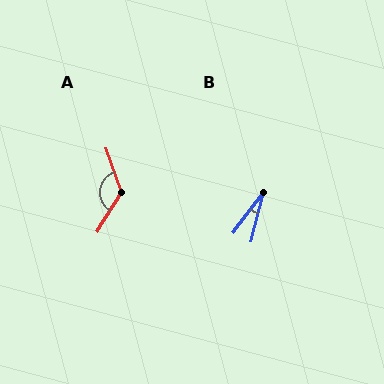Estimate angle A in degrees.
Approximately 130 degrees.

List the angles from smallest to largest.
B (23°), A (130°).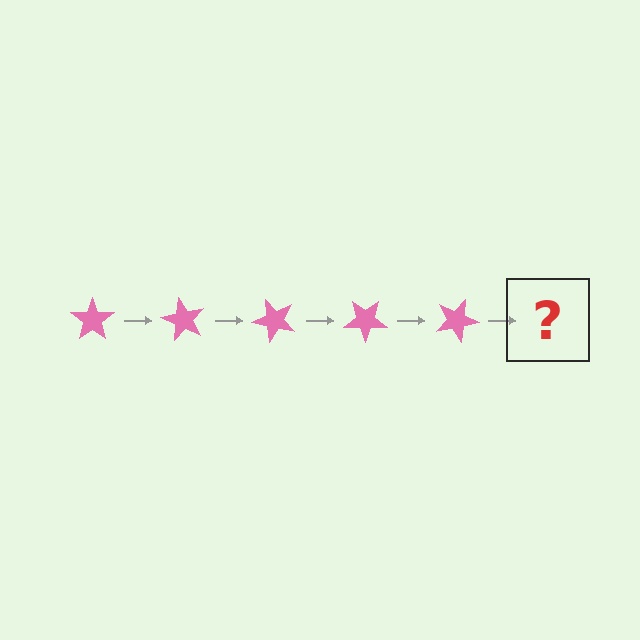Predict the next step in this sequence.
The next step is a pink star rotated 300 degrees.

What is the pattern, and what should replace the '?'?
The pattern is that the star rotates 60 degrees each step. The '?' should be a pink star rotated 300 degrees.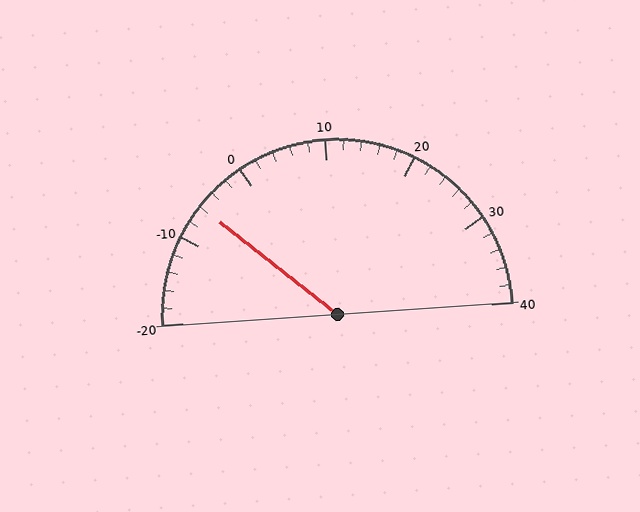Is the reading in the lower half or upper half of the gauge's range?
The reading is in the lower half of the range (-20 to 40).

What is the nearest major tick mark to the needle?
The nearest major tick mark is -10.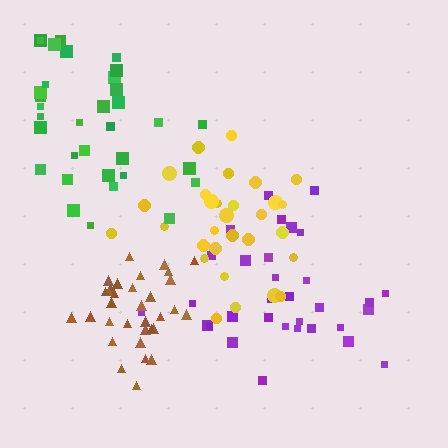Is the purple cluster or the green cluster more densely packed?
Purple.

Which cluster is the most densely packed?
Brown.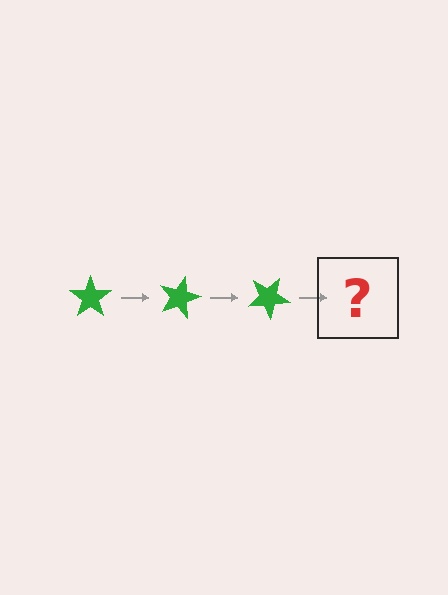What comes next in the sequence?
The next element should be a green star rotated 45 degrees.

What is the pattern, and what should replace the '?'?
The pattern is that the star rotates 15 degrees each step. The '?' should be a green star rotated 45 degrees.